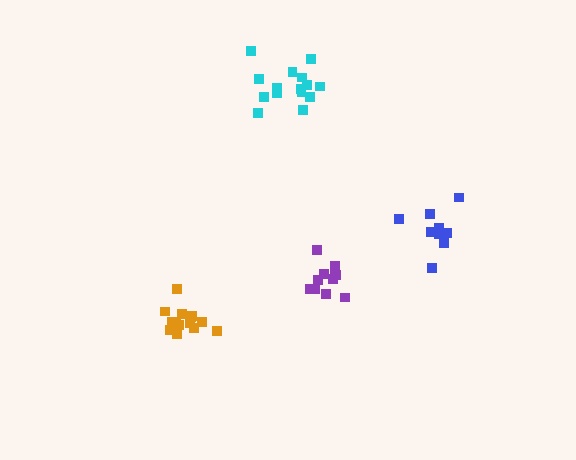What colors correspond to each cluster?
The clusters are colored: cyan, purple, blue, orange.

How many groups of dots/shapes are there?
There are 4 groups.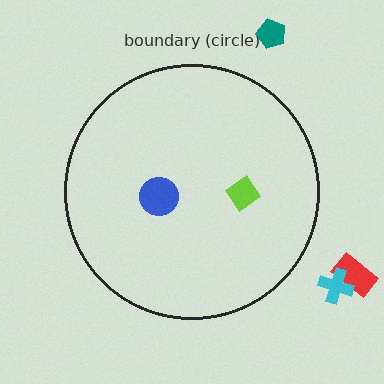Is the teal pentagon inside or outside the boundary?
Outside.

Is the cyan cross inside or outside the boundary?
Outside.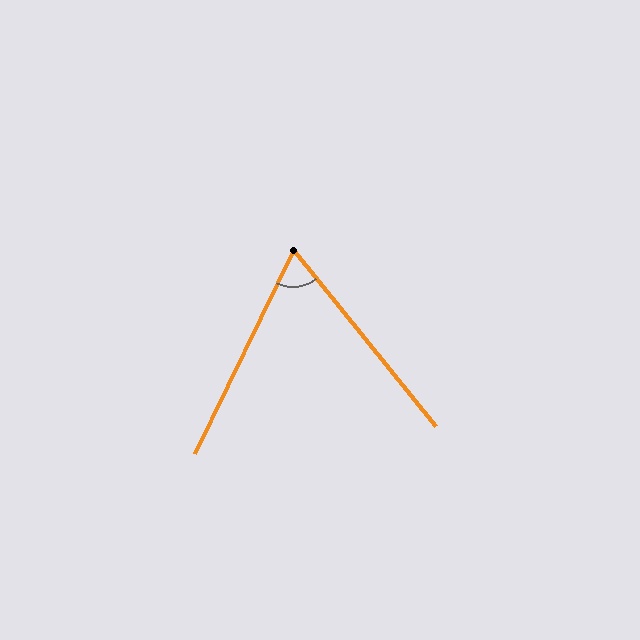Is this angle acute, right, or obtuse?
It is acute.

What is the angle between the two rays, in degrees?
Approximately 65 degrees.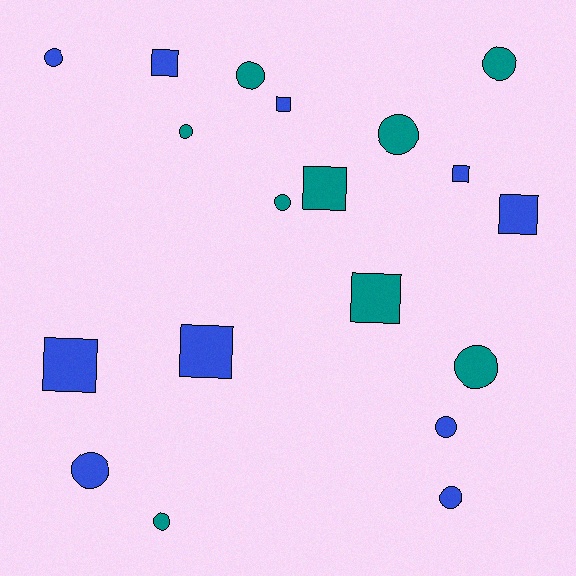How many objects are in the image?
There are 19 objects.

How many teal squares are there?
There are 2 teal squares.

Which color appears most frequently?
Blue, with 10 objects.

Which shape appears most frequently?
Circle, with 11 objects.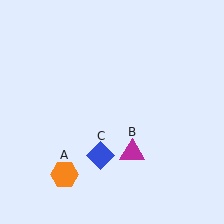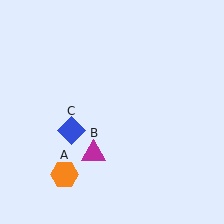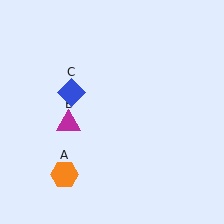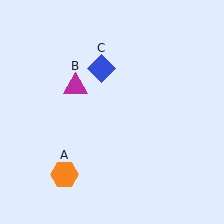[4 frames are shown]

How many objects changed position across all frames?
2 objects changed position: magenta triangle (object B), blue diamond (object C).